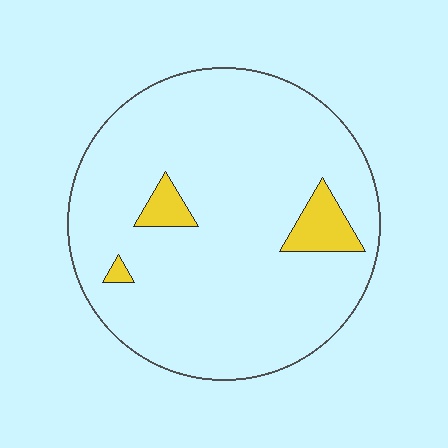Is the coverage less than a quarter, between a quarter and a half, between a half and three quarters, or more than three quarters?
Less than a quarter.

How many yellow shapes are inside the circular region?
3.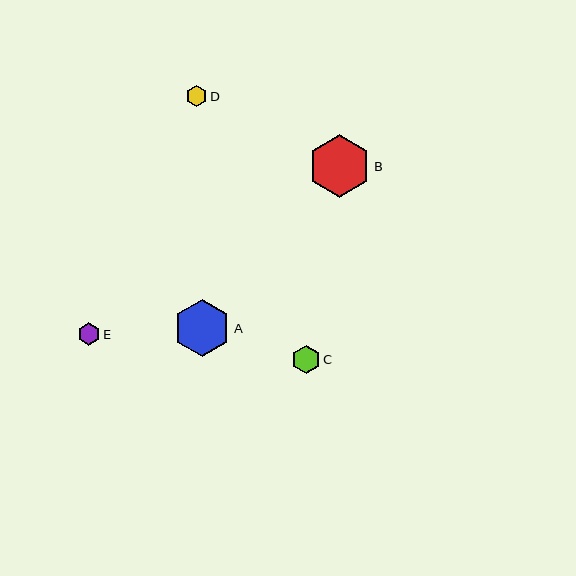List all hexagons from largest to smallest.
From largest to smallest: B, A, C, E, D.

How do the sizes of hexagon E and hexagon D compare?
Hexagon E and hexagon D are approximately the same size.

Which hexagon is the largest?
Hexagon B is the largest with a size of approximately 63 pixels.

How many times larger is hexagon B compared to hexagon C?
Hexagon B is approximately 2.2 times the size of hexagon C.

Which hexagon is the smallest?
Hexagon D is the smallest with a size of approximately 21 pixels.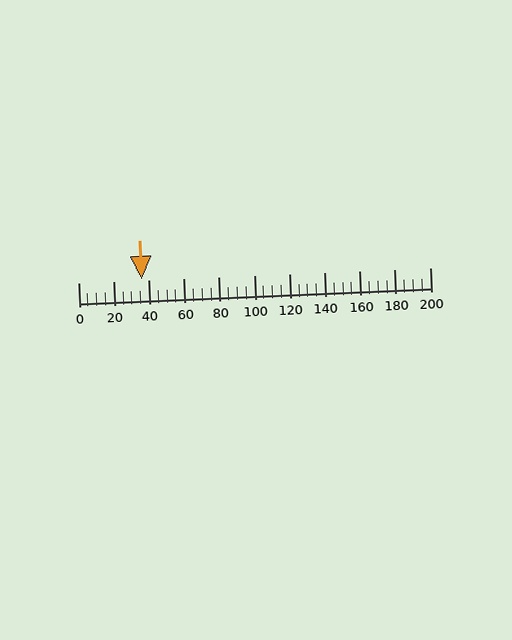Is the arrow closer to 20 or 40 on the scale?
The arrow is closer to 40.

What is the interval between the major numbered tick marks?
The major tick marks are spaced 20 units apart.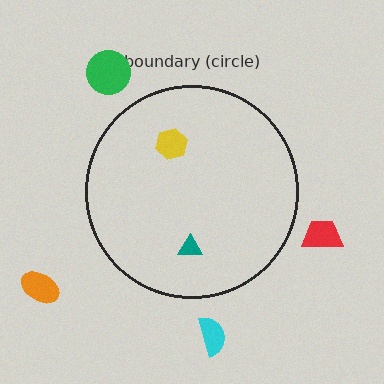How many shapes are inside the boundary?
2 inside, 4 outside.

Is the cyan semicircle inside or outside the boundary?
Outside.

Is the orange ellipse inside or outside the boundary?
Outside.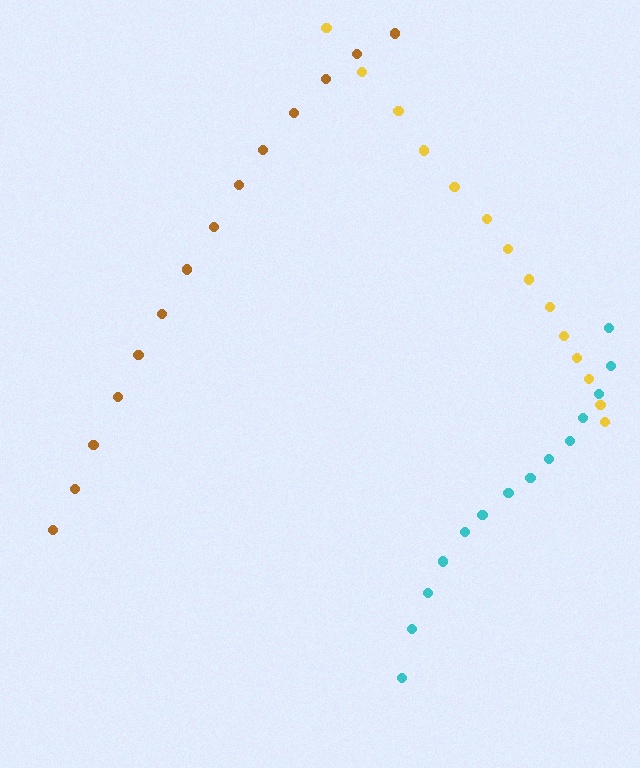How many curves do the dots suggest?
There are 3 distinct paths.